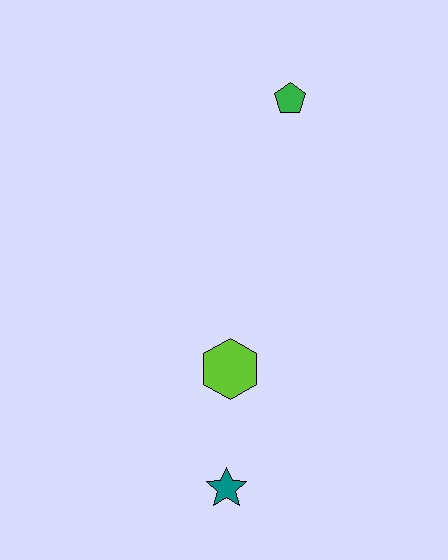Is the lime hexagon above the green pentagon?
No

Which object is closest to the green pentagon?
The lime hexagon is closest to the green pentagon.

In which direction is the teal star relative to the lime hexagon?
The teal star is below the lime hexagon.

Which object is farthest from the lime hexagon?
The green pentagon is farthest from the lime hexagon.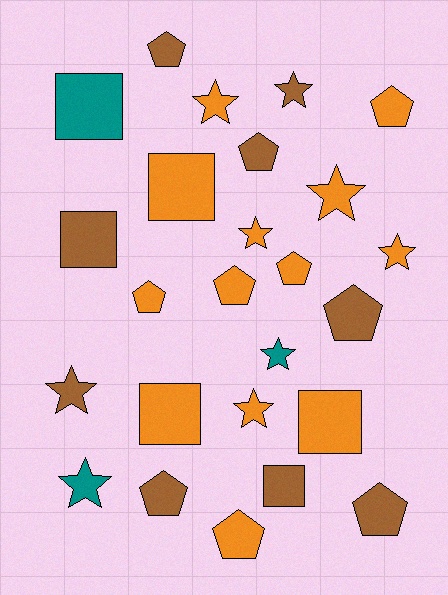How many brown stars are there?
There are 2 brown stars.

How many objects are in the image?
There are 25 objects.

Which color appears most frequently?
Orange, with 13 objects.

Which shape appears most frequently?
Pentagon, with 10 objects.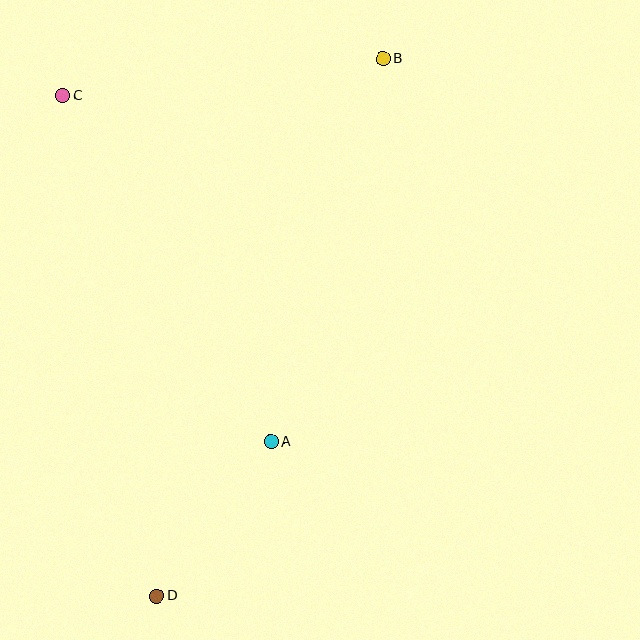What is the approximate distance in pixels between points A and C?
The distance between A and C is approximately 404 pixels.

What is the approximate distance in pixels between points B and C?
The distance between B and C is approximately 323 pixels.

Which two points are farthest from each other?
Points B and D are farthest from each other.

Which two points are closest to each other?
Points A and D are closest to each other.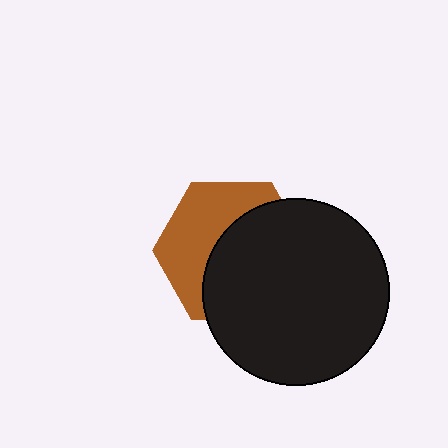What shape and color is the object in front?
The object in front is a black circle.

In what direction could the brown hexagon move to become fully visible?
The brown hexagon could move toward the upper-left. That would shift it out from behind the black circle entirely.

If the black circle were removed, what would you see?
You would see the complete brown hexagon.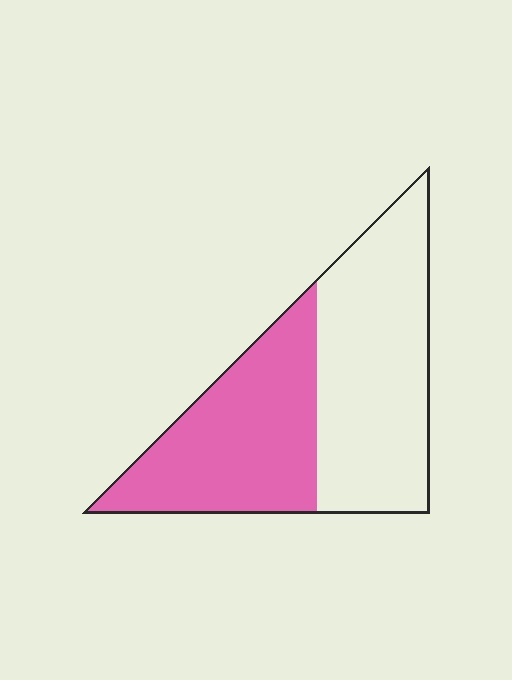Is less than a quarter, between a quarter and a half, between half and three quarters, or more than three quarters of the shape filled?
Between a quarter and a half.